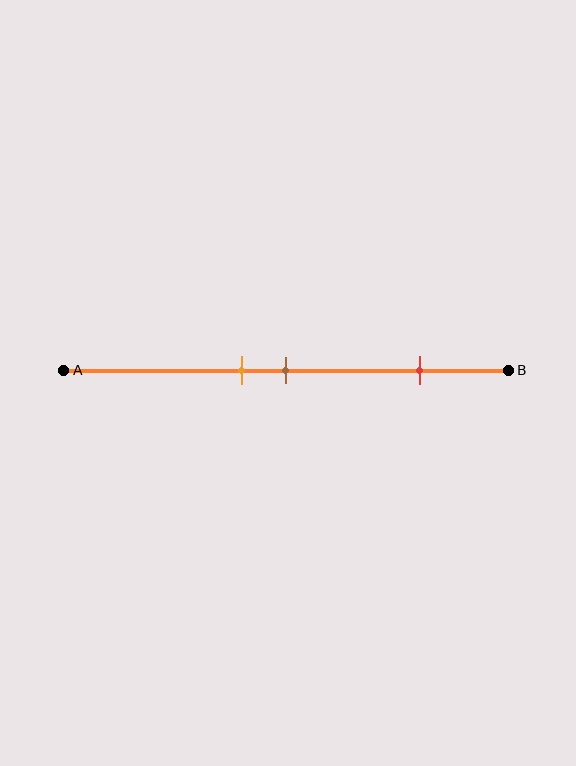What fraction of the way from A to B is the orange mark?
The orange mark is approximately 40% (0.4) of the way from A to B.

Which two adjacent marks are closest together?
The orange and brown marks are the closest adjacent pair.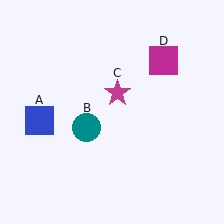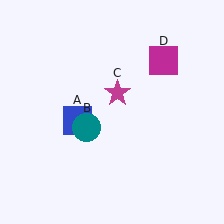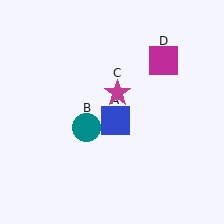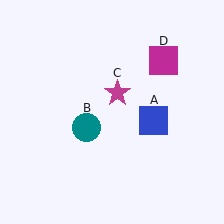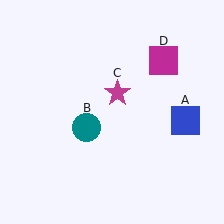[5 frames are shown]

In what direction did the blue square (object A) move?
The blue square (object A) moved right.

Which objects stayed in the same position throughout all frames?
Teal circle (object B) and magenta star (object C) and magenta square (object D) remained stationary.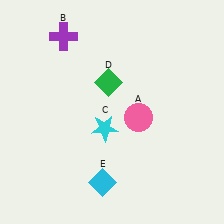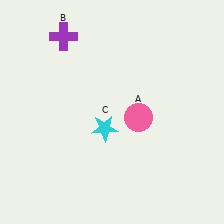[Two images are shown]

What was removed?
The cyan diamond (E), the green diamond (D) were removed in Image 2.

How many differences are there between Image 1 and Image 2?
There are 2 differences between the two images.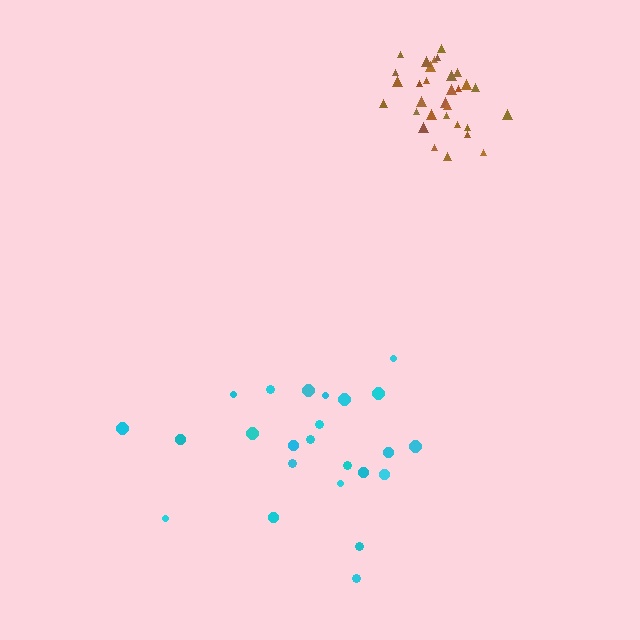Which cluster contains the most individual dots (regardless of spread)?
Brown (32).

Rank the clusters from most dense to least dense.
brown, cyan.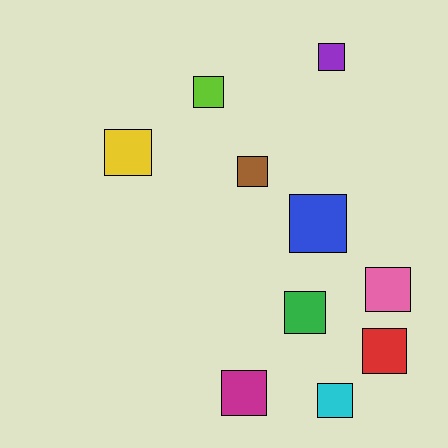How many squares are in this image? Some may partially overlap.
There are 10 squares.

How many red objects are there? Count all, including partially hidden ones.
There is 1 red object.